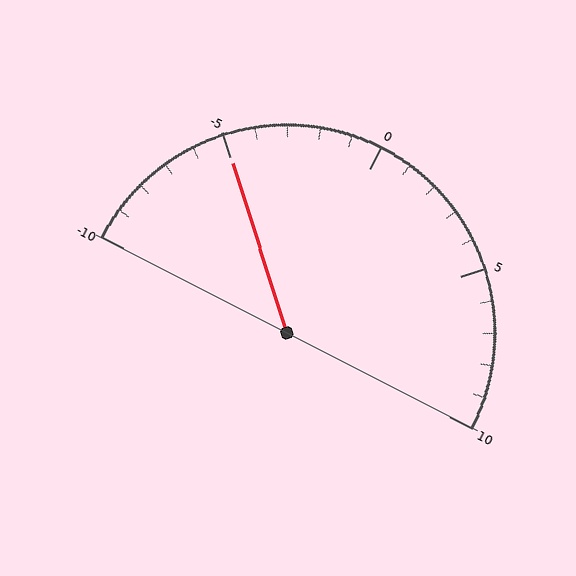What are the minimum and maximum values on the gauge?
The gauge ranges from -10 to 10.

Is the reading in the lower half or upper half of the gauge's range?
The reading is in the lower half of the range (-10 to 10).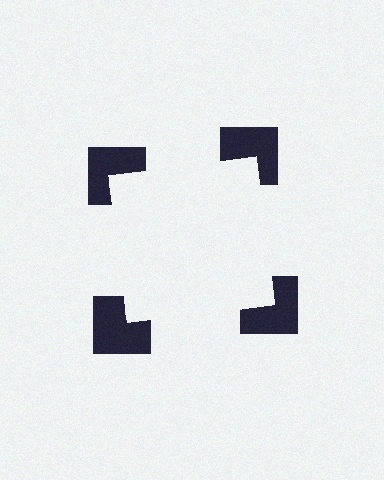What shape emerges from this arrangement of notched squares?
An illusory square — its edges are inferred from the aligned wedge cuts in the notched squares, not physically drawn.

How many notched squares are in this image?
There are 4 — one at each vertex of the illusory square.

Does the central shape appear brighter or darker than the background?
It typically appears slightly brighter than the background, even though no actual brightness change is drawn.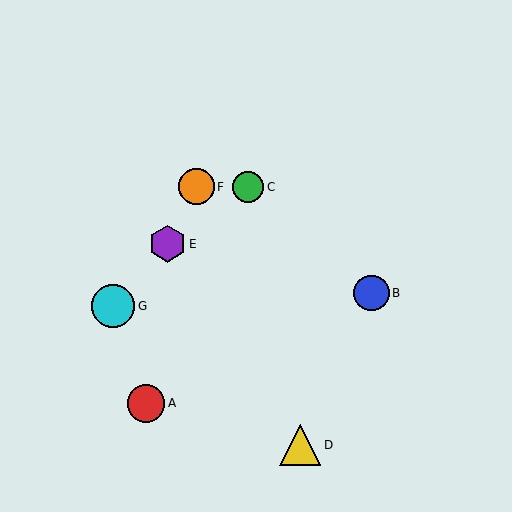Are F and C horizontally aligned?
Yes, both are at y≈187.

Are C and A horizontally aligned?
No, C is at y≈187 and A is at y≈403.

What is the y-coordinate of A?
Object A is at y≈403.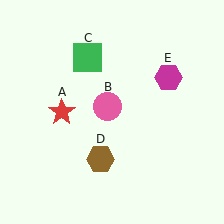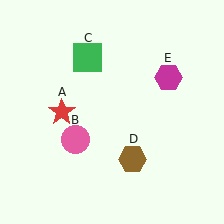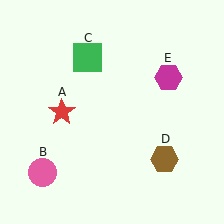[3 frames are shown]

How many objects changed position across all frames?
2 objects changed position: pink circle (object B), brown hexagon (object D).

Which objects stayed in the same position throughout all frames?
Red star (object A) and green square (object C) and magenta hexagon (object E) remained stationary.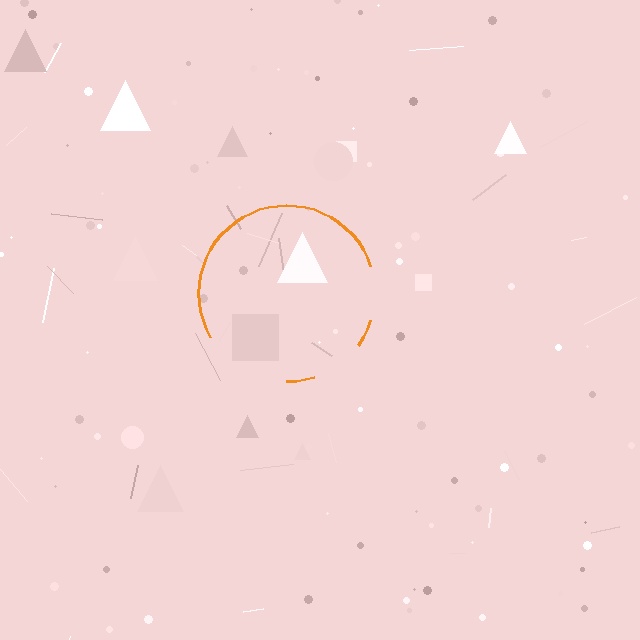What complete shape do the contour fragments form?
The contour fragments form a circle.